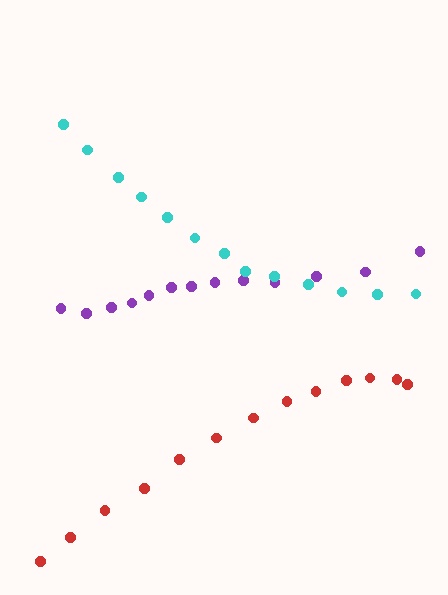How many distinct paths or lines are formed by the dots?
There are 3 distinct paths.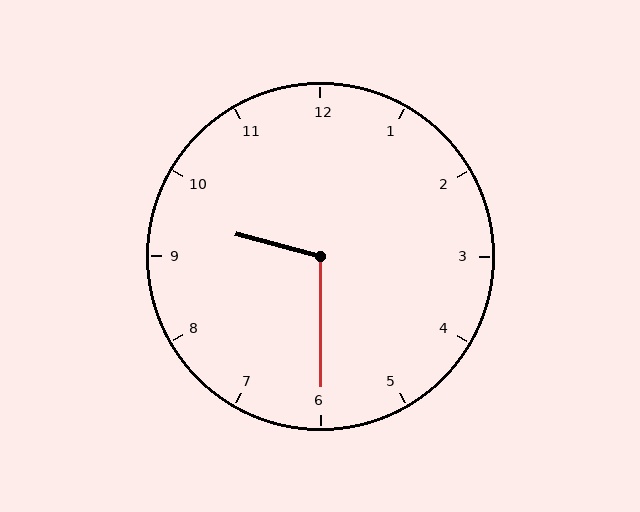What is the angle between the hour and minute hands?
Approximately 105 degrees.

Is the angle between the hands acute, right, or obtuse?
It is obtuse.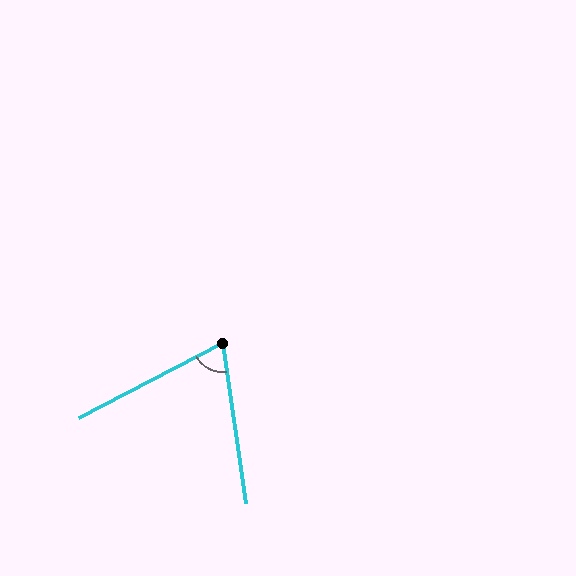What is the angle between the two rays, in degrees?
Approximately 71 degrees.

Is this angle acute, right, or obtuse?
It is acute.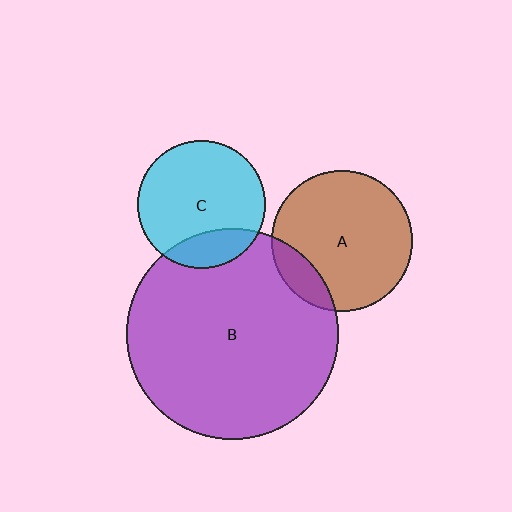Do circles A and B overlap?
Yes.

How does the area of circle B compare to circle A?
Approximately 2.2 times.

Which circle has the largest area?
Circle B (purple).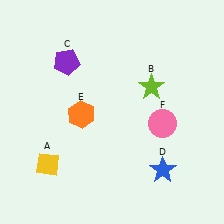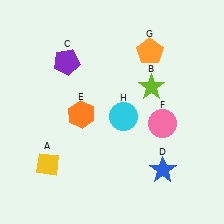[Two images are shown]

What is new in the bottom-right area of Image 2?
A cyan circle (H) was added in the bottom-right area of Image 2.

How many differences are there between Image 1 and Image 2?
There are 2 differences between the two images.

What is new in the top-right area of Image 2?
An orange pentagon (G) was added in the top-right area of Image 2.